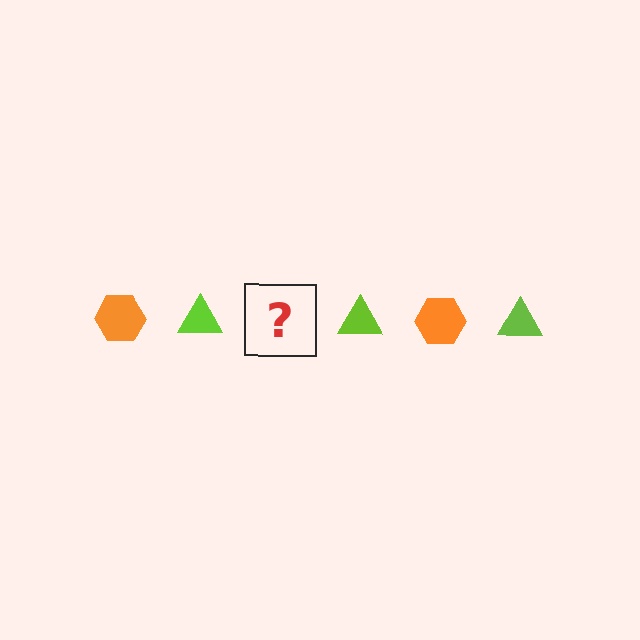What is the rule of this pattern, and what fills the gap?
The rule is that the pattern alternates between orange hexagon and lime triangle. The gap should be filled with an orange hexagon.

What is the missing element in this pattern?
The missing element is an orange hexagon.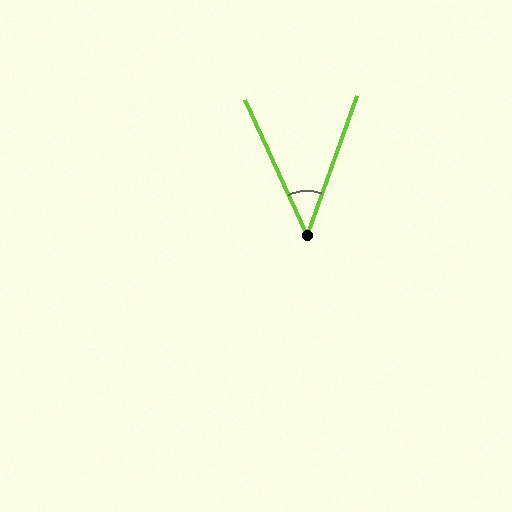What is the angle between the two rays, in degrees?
Approximately 44 degrees.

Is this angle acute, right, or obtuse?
It is acute.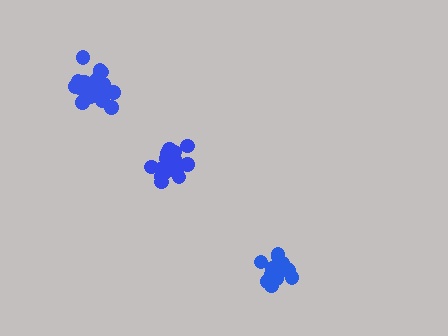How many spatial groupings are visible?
There are 3 spatial groupings.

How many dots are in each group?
Group 1: 16 dots, Group 2: 19 dots, Group 3: 16 dots (51 total).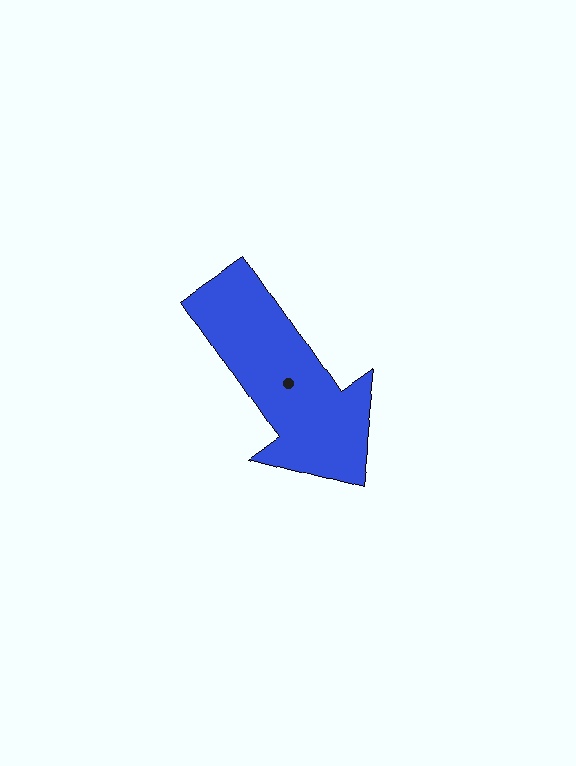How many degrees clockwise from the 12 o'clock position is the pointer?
Approximately 146 degrees.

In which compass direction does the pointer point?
Southeast.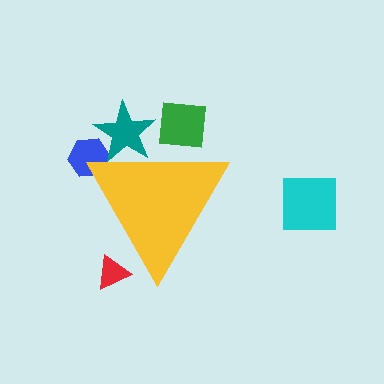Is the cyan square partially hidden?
No, the cyan square is fully visible.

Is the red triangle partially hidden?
Yes, the red triangle is partially hidden behind the yellow triangle.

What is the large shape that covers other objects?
A yellow triangle.